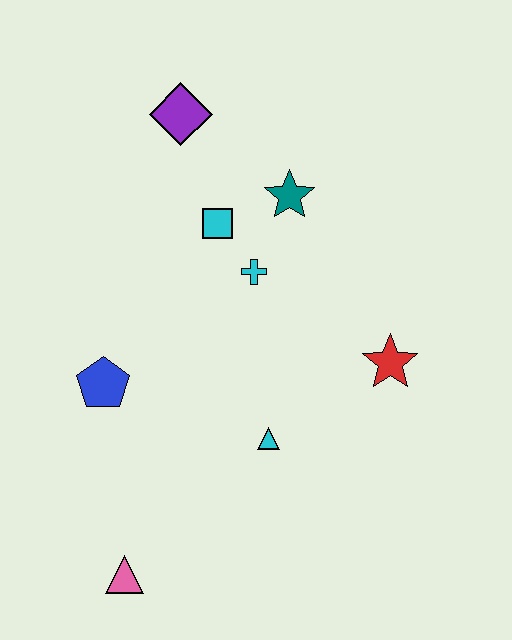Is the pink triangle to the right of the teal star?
No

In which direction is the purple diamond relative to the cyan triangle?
The purple diamond is above the cyan triangle.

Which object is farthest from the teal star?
The pink triangle is farthest from the teal star.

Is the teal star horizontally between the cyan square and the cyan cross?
No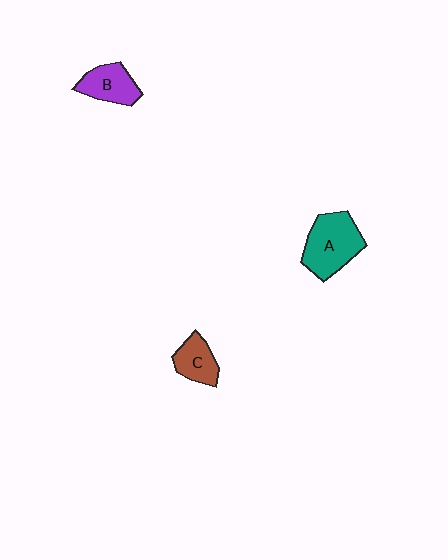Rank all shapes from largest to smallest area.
From largest to smallest: A (teal), B (purple), C (brown).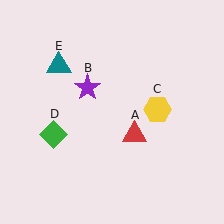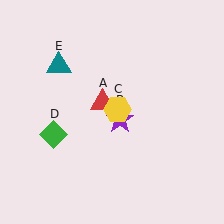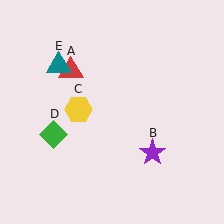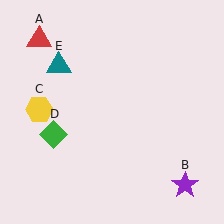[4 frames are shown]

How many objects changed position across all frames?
3 objects changed position: red triangle (object A), purple star (object B), yellow hexagon (object C).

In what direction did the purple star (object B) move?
The purple star (object B) moved down and to the right.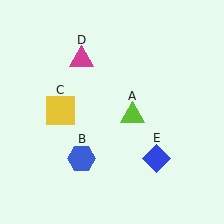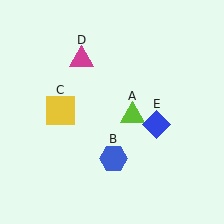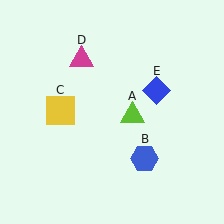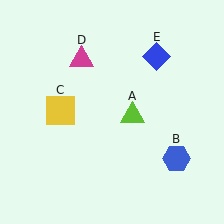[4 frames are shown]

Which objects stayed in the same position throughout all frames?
Lime triangle (object A) and yellow square (object C) and magenta triangle (object D) remained stationary.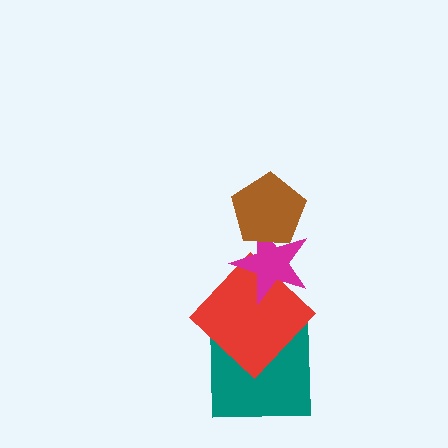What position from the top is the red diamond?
The red diamond is 3rd from the top.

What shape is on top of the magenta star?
The brown pentagon is on top of the magenta star.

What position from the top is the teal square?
The teal square is 4th from the top.